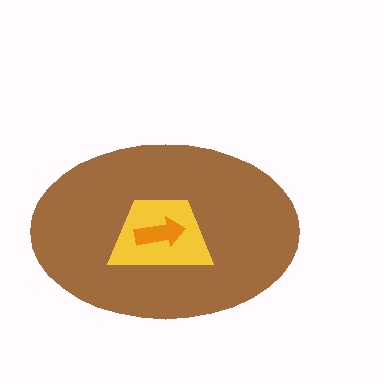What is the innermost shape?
The orange arrow.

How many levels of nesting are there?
3.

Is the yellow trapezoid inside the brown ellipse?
Yes.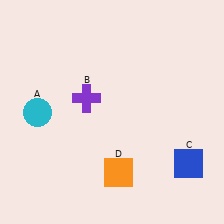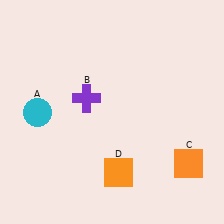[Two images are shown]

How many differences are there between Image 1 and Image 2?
There is 1 difference between the two images.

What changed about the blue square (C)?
In Image 1, C is blue. In Image 2, it changed to orange.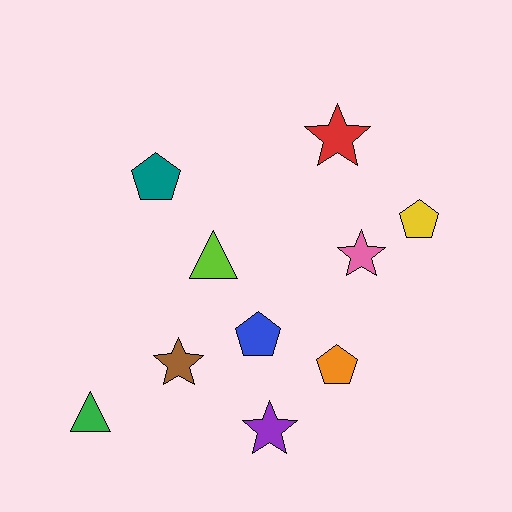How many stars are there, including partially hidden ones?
There are 4 stars.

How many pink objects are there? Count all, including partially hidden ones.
There is 1 pink object.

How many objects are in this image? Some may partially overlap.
There are 10 objects.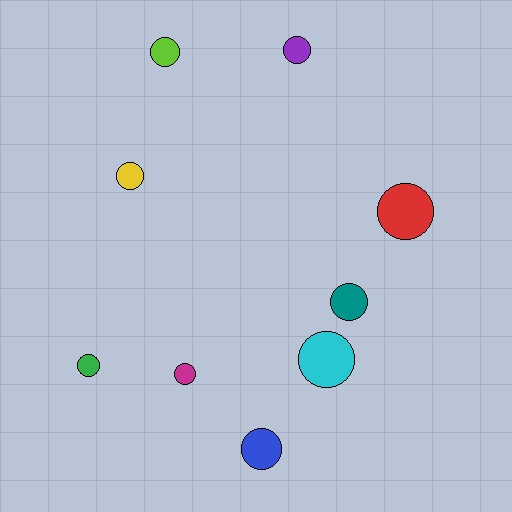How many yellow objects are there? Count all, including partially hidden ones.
There is 1 yellow object.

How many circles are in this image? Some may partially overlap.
There are 9 circles.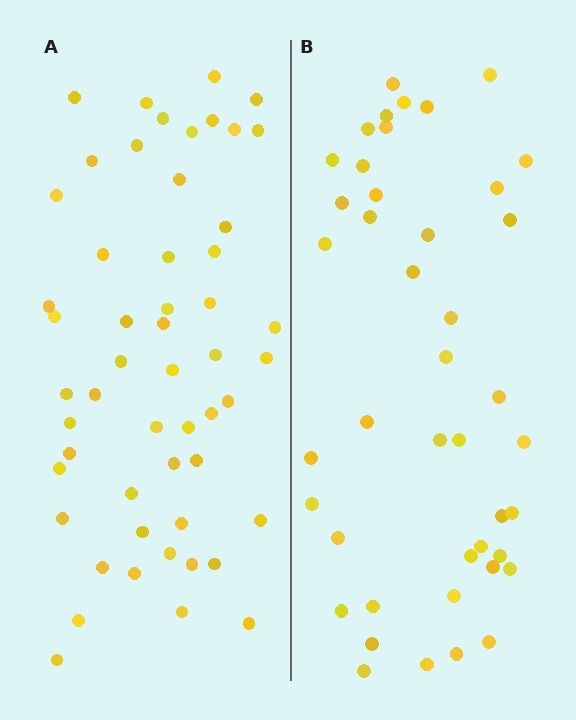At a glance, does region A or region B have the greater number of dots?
Region A (the left region) has more dots.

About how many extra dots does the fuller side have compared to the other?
Region A has roughly 10 or so more dots than region B.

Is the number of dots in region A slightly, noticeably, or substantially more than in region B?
Region A has only slightly more — the two regions are fairly close. The ratio is roughly 1.2 to 1.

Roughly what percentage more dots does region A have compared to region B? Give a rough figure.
About 25% more.